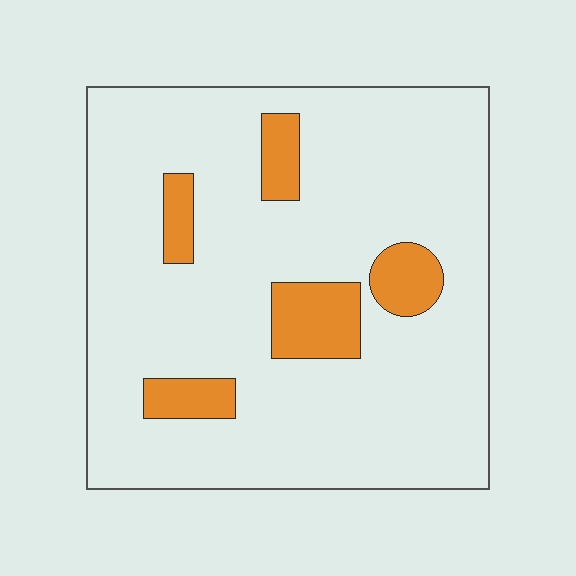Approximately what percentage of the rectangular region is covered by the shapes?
Approximately 15%.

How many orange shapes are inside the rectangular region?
5.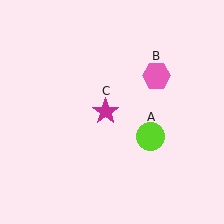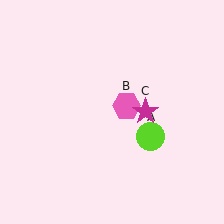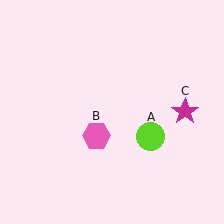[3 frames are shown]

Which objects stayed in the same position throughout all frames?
Lime circle (object A) remained stationary.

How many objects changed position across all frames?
2 objects changed position: pink hexagon (object B), magenta star (object C).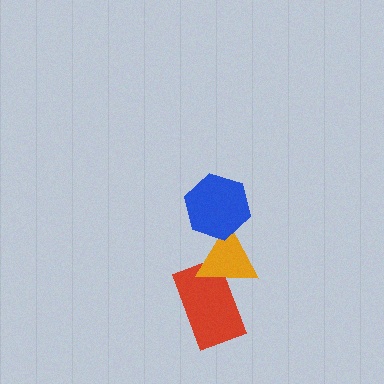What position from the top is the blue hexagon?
The blue hexagon is 1st from the top.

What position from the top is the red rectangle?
The red rectangle is 3rd from the top.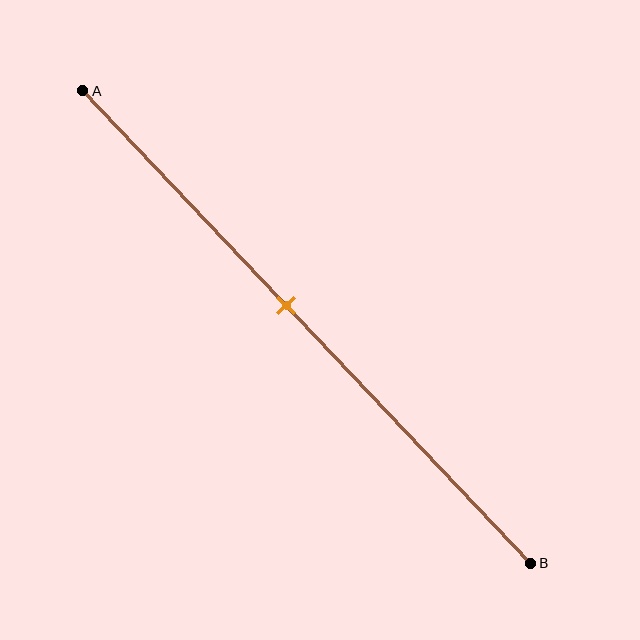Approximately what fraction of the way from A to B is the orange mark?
The orange mark is approximately 45% of the way from A to B.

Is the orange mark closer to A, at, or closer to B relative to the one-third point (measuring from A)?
The orange mark is closer to point B than the one-third point of segment AB.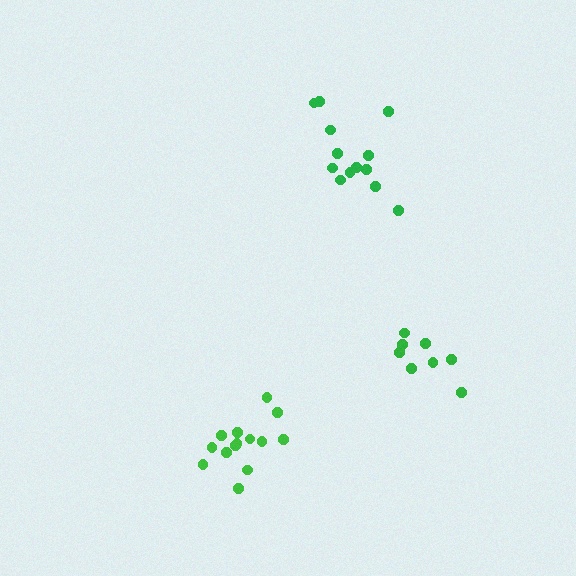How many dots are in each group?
Group 1: 13 dots, Group 2: 14 dots, Group 3: 8 dots (35 total).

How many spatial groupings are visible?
There are 3 spatial groupings.